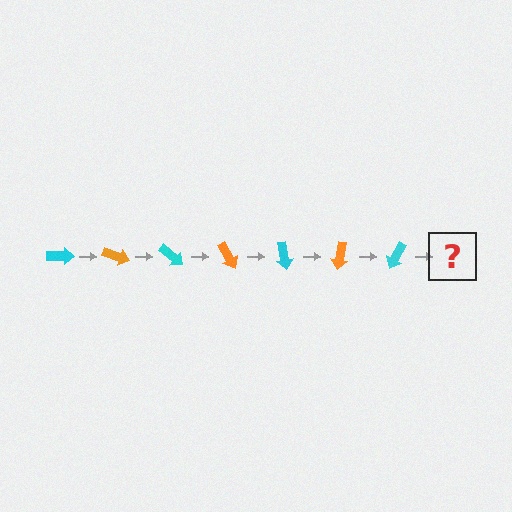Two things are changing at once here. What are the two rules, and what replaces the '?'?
The two rules are that it rotates 20 degrees each step and the color cycles through cyan and orange. The '?' should be an orange arrow, rotated 140 degrees from the start.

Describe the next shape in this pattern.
It should be an orange arrow, rotated 140 degrees from the start.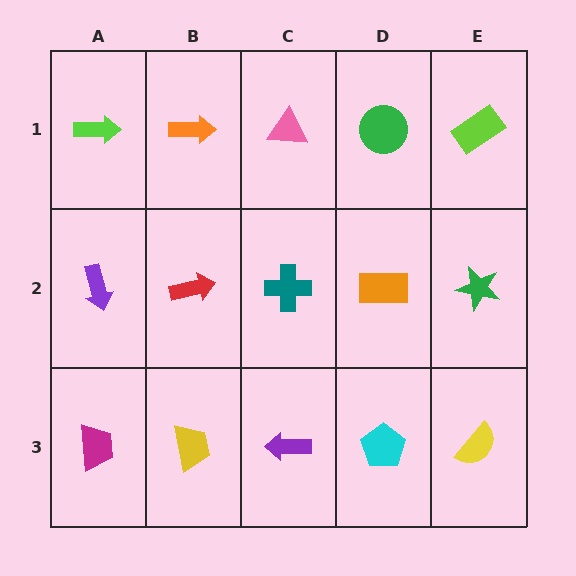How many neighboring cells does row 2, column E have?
3.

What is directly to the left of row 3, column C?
A yellow trapezoid.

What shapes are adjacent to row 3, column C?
A teal cross (row 2, column C), a yellow trapezoid (row 3, column B), a cyan pentagon (row 3, column D).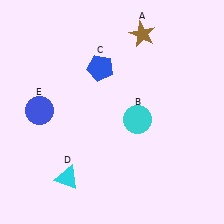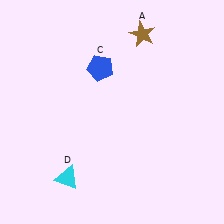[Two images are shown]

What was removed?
The cyan circle (B), the blue circle (E) were removed in Image 2.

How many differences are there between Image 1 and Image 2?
There are 2 differences between the two images.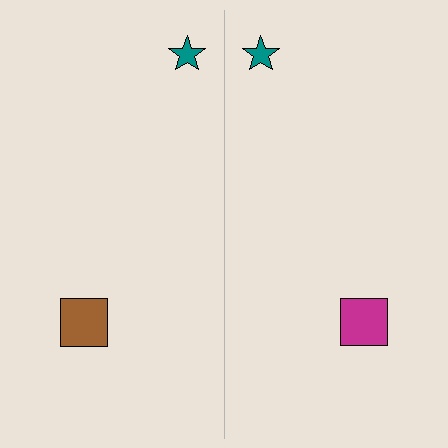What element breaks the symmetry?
The magenta square on the right side breaks the symmetry — its mirror counterpart is brown.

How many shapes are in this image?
There are 4 shapes in this image.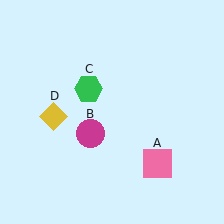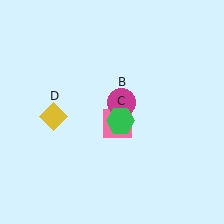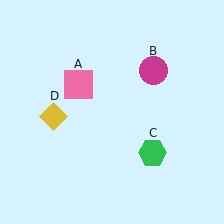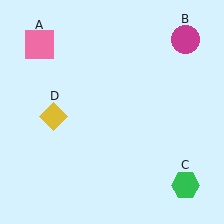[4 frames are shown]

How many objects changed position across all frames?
3 objects changed position: pink square (object A), magenta circle (object B), green hexagon (object C).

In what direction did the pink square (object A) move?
The pink square (object A) moved up and to the left.